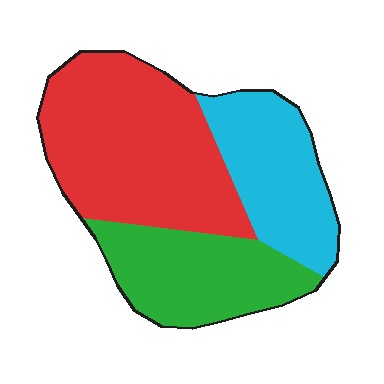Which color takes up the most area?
Red, at roughly 45%.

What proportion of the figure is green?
Green takes up between a sixth and a third of the figure.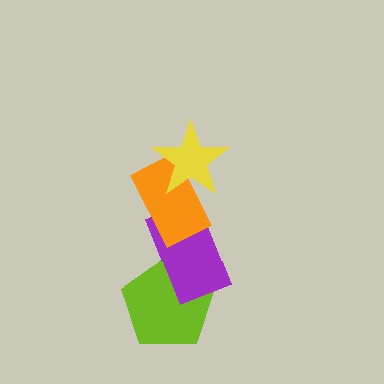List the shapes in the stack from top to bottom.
From top to bottom: the yellow star, the orange rectangle, the purple rectangle, the lime pentagon.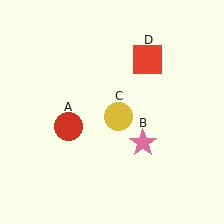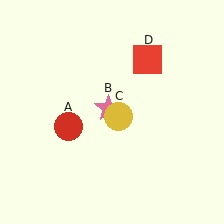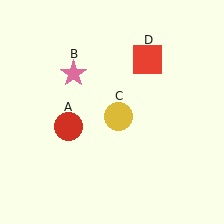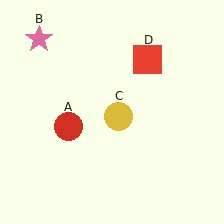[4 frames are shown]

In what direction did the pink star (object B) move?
The pink star (object B) moved up and to the left.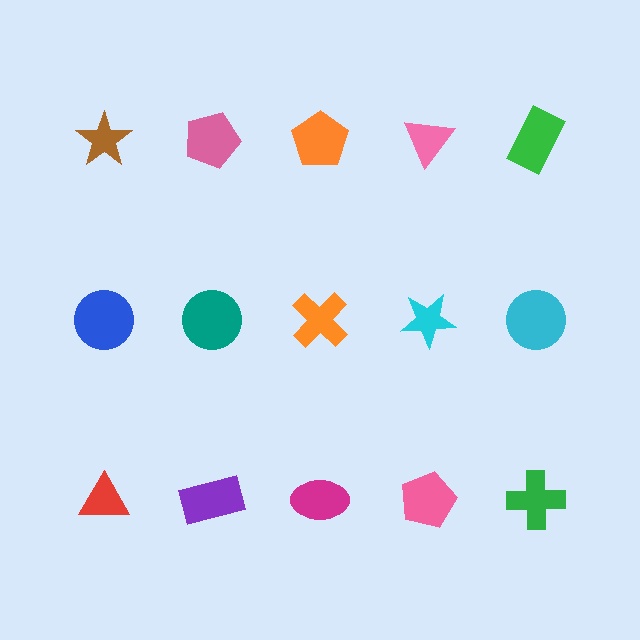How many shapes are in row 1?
5 shapes.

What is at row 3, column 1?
A red triangle.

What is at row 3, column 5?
A green cross.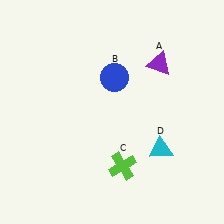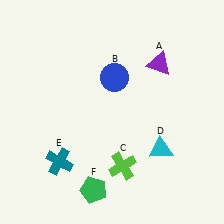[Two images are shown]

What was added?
A teal cross (E), a green pentagon (F) were added in Image 2.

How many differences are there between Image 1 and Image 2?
There are 2 differences between the two images.